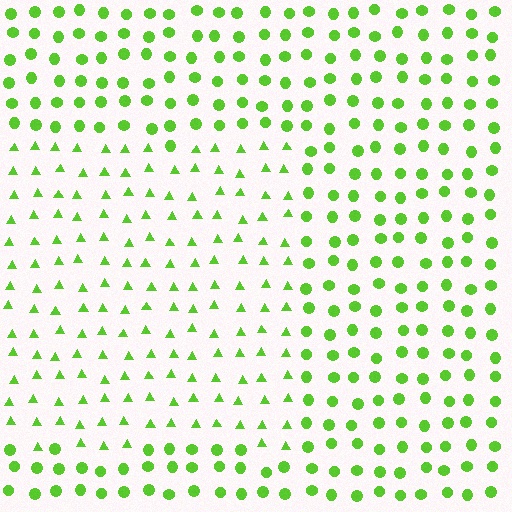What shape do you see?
I see a rectangle.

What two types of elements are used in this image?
The image uses triangles inside the rectangle region and circles outside it.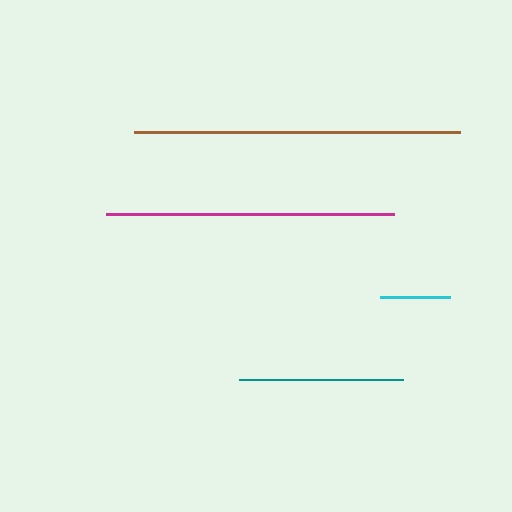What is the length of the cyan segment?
The cyan segment is approximately 70 pixels long.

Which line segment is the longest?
The brown line is the longest at approximately 326 pixels.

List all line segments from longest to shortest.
From longest to shortest: brown, magenta, teal, cyan.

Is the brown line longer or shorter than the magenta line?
The brown line is longer than the magenta line.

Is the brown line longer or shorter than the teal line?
The brown line is longer than the teal line.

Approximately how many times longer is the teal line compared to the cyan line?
The teal line is approximately 2.3 times the length of the cyan line.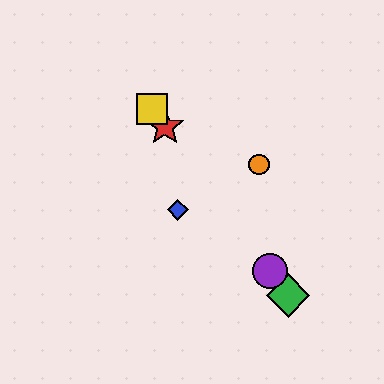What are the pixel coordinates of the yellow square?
The yellow square is at (152, 109).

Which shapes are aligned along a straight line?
The red star, the green diamond, the yellow square, the purple circle are aligned along a straight line.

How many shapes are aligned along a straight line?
4 shapes (the red star, the green diamond, the yellow square, the purple circle) are aligned along a straight line.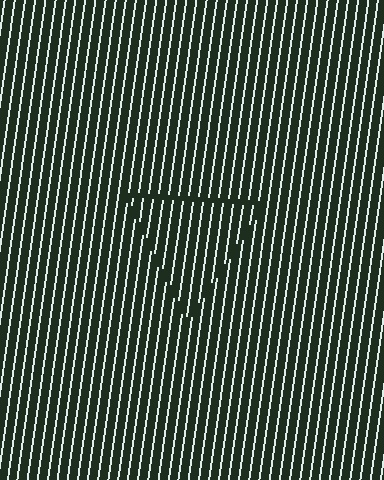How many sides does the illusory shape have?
3 sides — the line-ends trace a triangle.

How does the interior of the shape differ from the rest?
The interior of the shape contains the same grating, shifted by half a period — the contour is defined by the phase discontinuity where line-ends from the inner and outer gratings abut.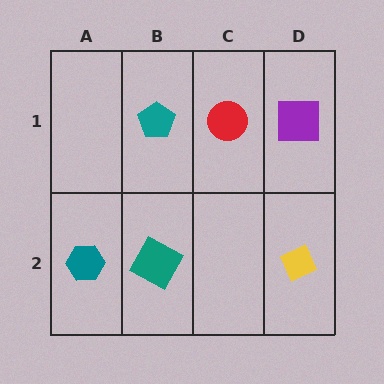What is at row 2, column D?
A yellow diamond.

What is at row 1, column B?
A teal pentagon.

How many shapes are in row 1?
3 shapes.